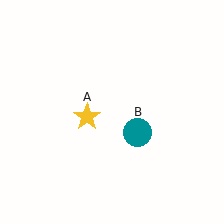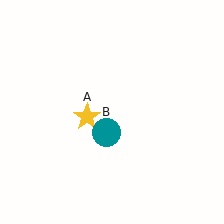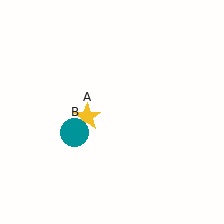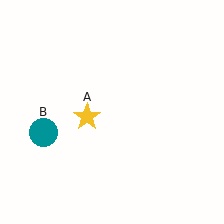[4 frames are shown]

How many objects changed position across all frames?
1 object changed position: teal circle (object B).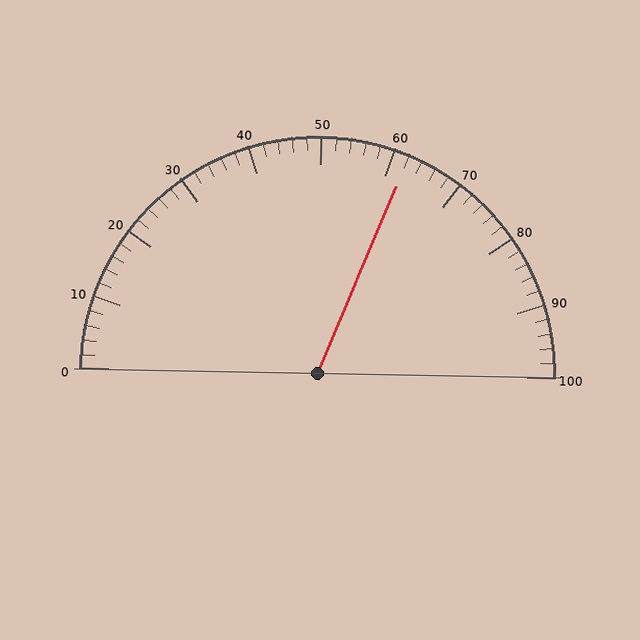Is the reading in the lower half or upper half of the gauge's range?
The reading is in the upper half of the range (0 to 100).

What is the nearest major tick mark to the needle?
The nearest major tick mark is 60.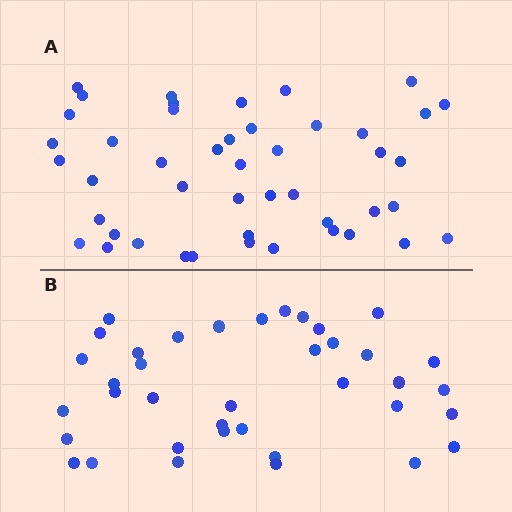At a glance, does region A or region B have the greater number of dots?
Region A (the top region) has more dots.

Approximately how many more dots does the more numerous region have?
Region A has roughly 8 or so more dots than region B.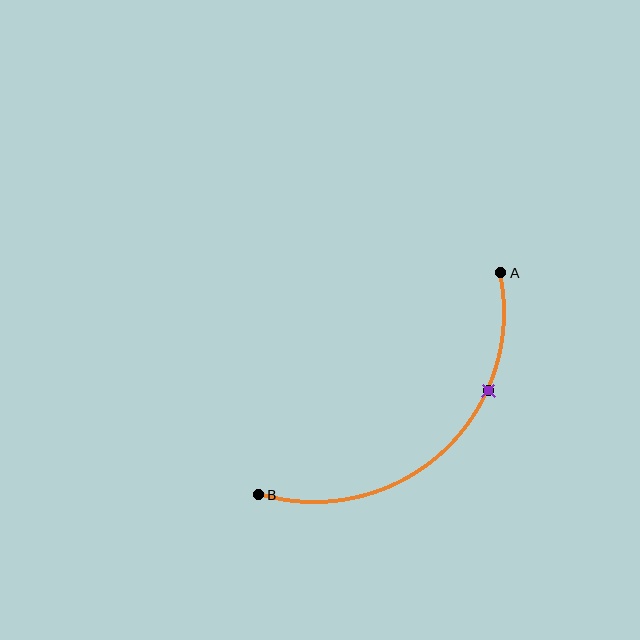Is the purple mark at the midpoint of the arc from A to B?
No. The purple mark lies on the arc but is closer to endpoint A. The arc midpoint would be at the point on the curve equidistant along the arc from both A and B.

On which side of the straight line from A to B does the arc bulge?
The arc bulges below and to the right of the straight line connecting A and B.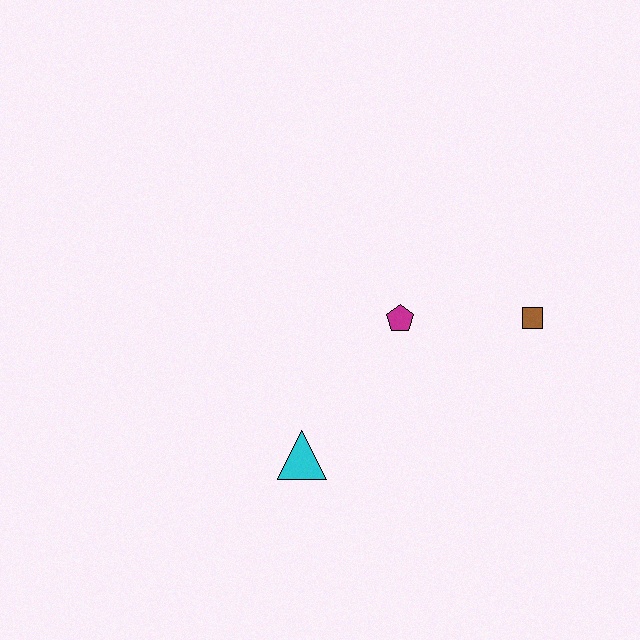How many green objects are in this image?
There are no green objects.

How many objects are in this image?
There are 3 objects.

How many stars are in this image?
There are no stars.